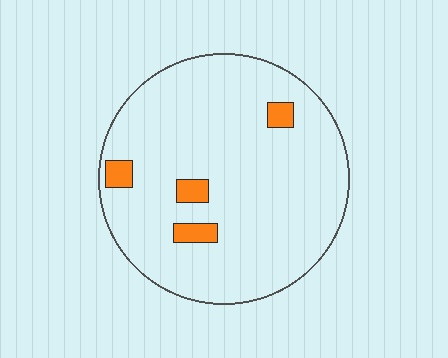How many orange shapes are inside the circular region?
4.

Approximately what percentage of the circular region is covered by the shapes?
Approximately 5%.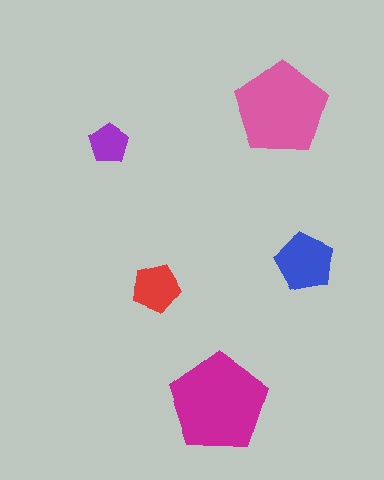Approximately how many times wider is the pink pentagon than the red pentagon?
About 2 times wider.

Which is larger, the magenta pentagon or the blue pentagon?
The magenta one.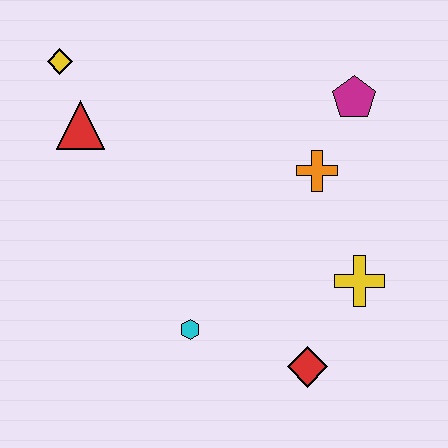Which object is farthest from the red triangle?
The red diamond is farthest from the red triangle.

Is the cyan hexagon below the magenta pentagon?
Yes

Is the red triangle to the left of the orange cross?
Yes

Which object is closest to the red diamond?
The yellow cross is closest to the red diamond.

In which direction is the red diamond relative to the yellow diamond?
The red diamond is below the yellow diamond.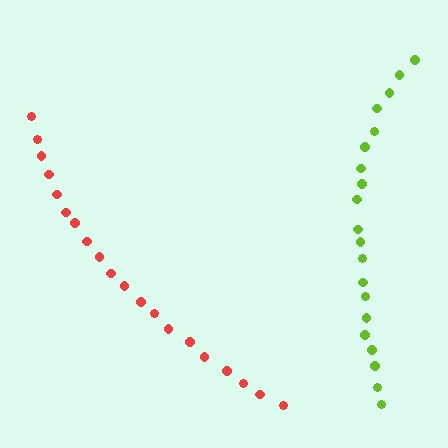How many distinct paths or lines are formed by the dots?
There are 2 distinct paths.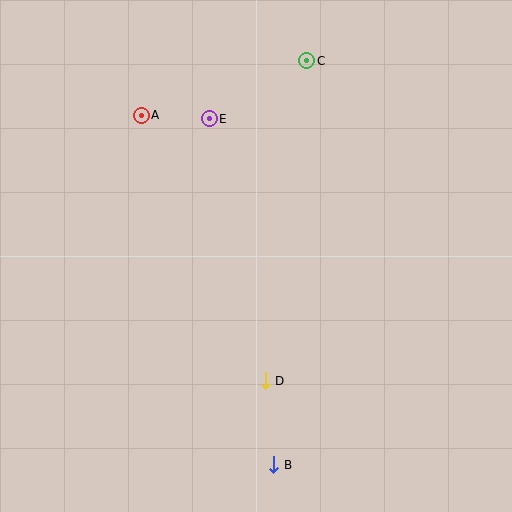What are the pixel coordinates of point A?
Point A is at (141, 115).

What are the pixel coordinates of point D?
Point D is at (265, 381).